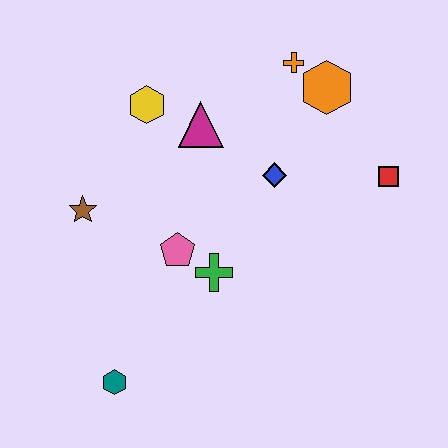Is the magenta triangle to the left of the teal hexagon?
No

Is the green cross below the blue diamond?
Yes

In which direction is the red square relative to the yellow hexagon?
The red square is to the right of the yellow hexagon.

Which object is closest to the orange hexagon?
The orange cross is closest to the orange hexagon.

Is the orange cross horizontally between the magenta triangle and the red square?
Yes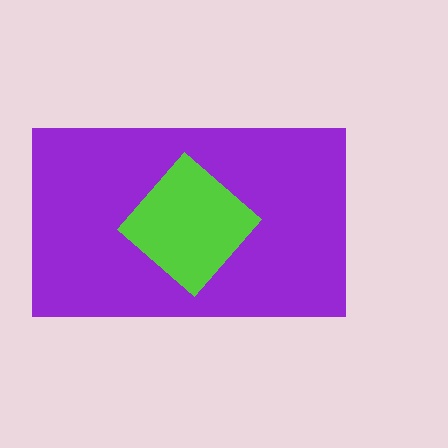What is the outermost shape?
The purple rectangle.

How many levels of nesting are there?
2.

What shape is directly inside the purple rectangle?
The lime diamond.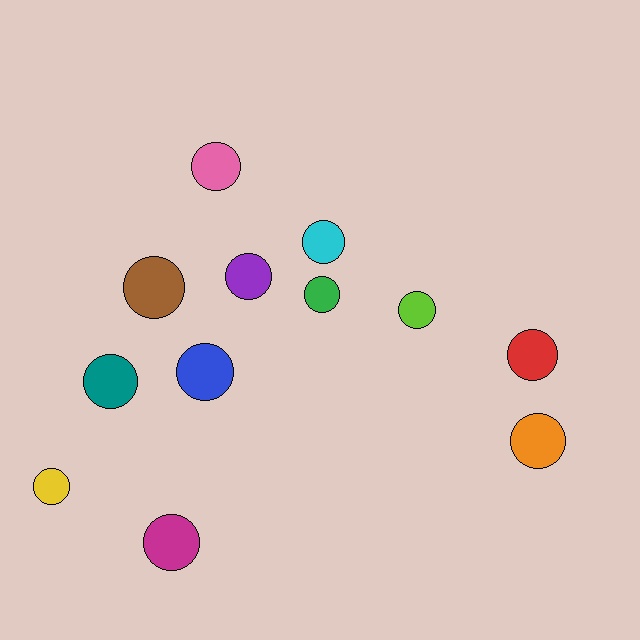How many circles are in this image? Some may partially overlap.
There are 12 circles.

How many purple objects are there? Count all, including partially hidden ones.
There is 1 purple object.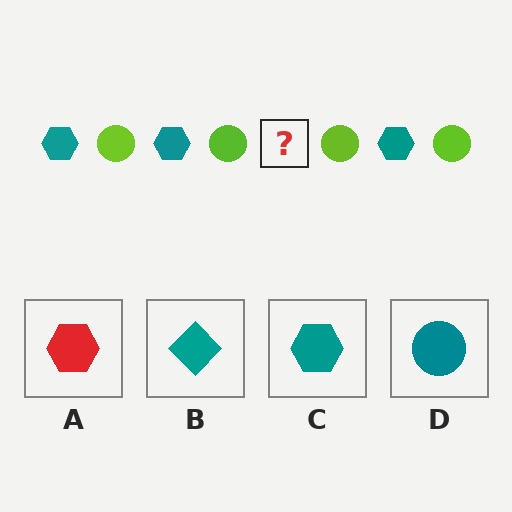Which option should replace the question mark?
Option C.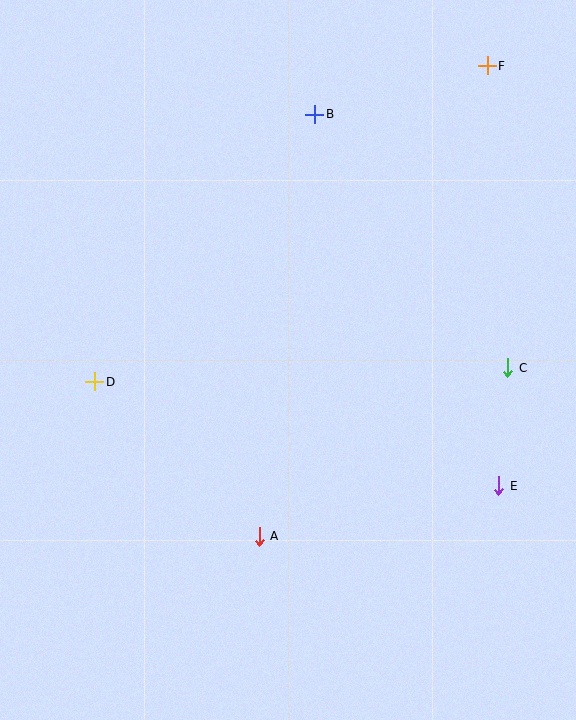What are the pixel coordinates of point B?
Point B is at (314, 114).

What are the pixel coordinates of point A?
Point A is at (259, 536).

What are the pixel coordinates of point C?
Point C is at (508, 368).